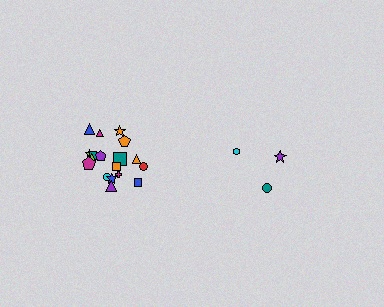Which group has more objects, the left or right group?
The left group.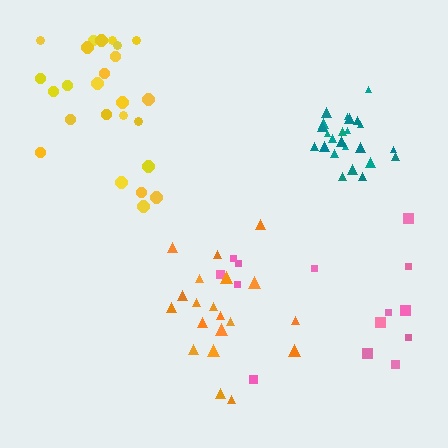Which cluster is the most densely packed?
Teal.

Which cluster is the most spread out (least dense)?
Pink.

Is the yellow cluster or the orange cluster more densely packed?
Orange.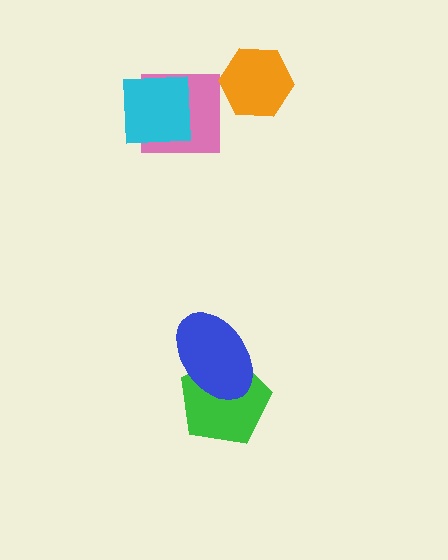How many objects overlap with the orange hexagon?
0 objects overlap with the orange hexagon.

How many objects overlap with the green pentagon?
1 object overlaps with the green pentagon.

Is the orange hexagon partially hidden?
No, no other shape covers it.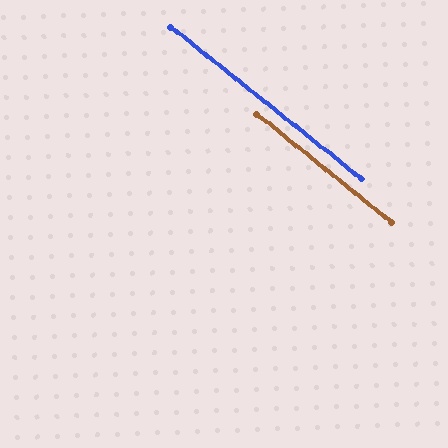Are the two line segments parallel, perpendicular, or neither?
Parallel — their directions differ by only 0.2°.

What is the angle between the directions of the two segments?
Approximately 0 degrees.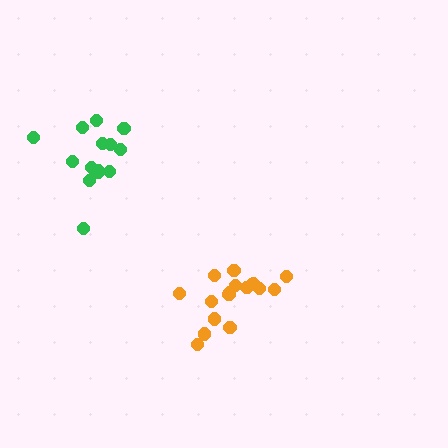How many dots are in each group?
Group 1: 14 dots, Group 2: 17 dots (31 total).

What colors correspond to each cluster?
The clusters are colored: green, orange.